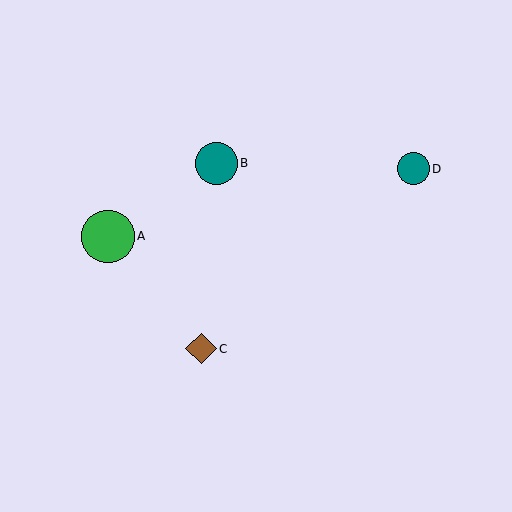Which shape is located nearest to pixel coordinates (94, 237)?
The green circle (labeled A) at (108, 236) is nearest to that location.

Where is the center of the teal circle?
The center of the teal circle is at (413, 169).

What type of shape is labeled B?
Shape B is a teal circle.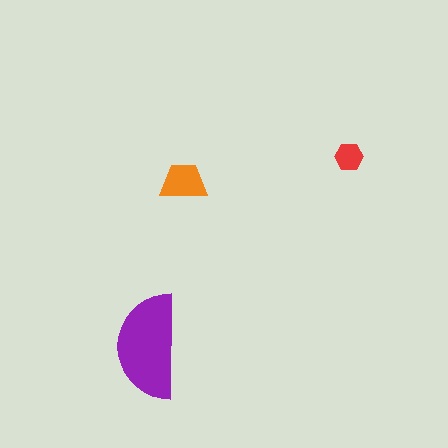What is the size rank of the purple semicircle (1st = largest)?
1st.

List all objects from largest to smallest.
The purple semicircle, the orange trapezoid, the red hexagon.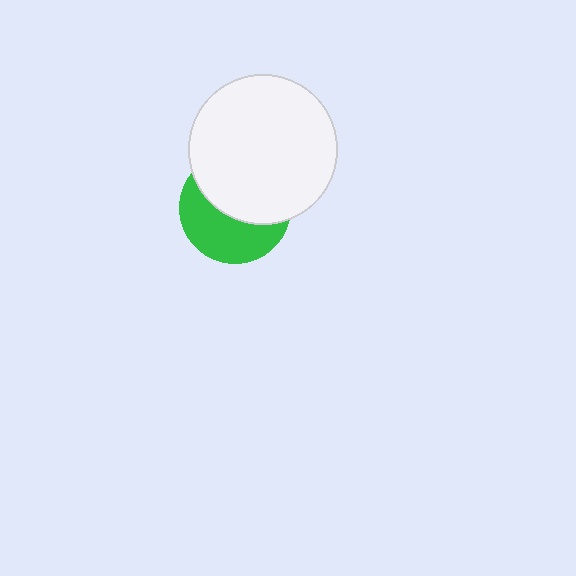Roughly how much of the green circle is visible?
About half of it is visible (roughly 47%).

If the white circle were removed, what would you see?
You would see the complete green circle.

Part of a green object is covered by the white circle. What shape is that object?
It is a circle.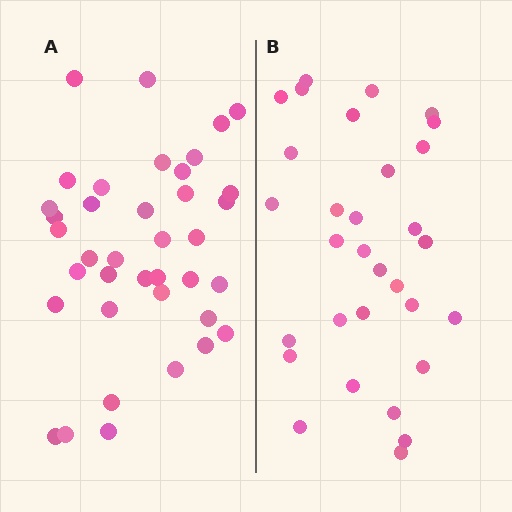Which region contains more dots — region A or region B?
Region A (the left region) has more dots.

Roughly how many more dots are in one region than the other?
Region A has roughly 8 or so more dots than region B.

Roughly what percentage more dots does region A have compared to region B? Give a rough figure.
About 25% more.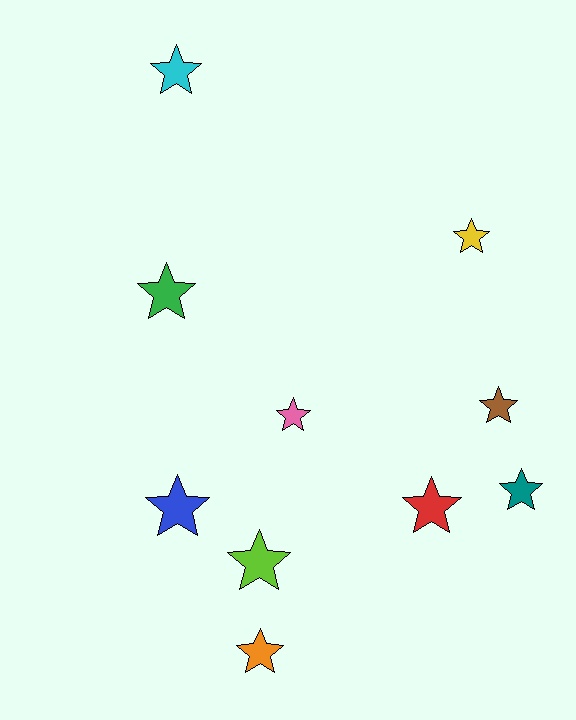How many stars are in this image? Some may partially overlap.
There are 10 stars.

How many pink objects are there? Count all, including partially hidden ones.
There is 1 pink object.